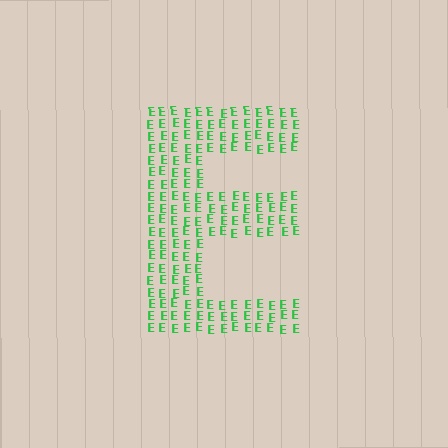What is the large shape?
The large shape is the letter E.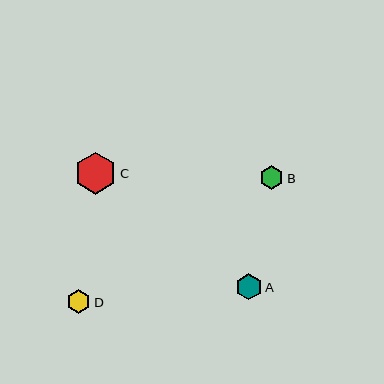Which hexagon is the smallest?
Hexagon B is the smallest with a size of approximately 24 pixels.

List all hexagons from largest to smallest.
From largest to smallest: C, A, D, B.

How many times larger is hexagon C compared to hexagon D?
Hexagon C is approximately 1.8 times the size of hexagon D.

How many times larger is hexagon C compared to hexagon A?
Hexagon C is approximately 1.6 times the size of hexagon A.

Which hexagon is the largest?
Hexagon C is the largest with a size of approximately 42 pixels.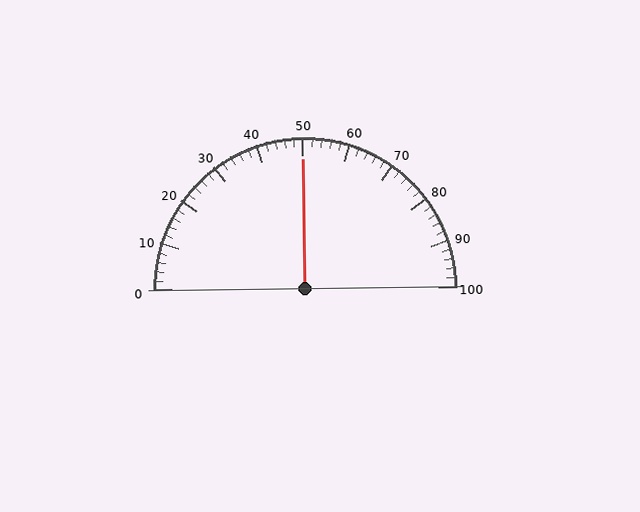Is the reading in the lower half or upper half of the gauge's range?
The reading is in the upper half of the range (0 to 100).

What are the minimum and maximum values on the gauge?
The gauge ranges from 0 to 100.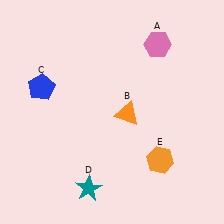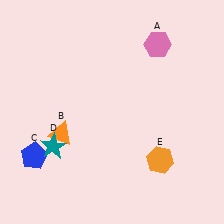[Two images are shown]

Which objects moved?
The objects that moved are: the orange triangle (B), the blue pentagon (C), the teal star (D).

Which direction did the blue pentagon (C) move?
The blue pentagon (C) moved down.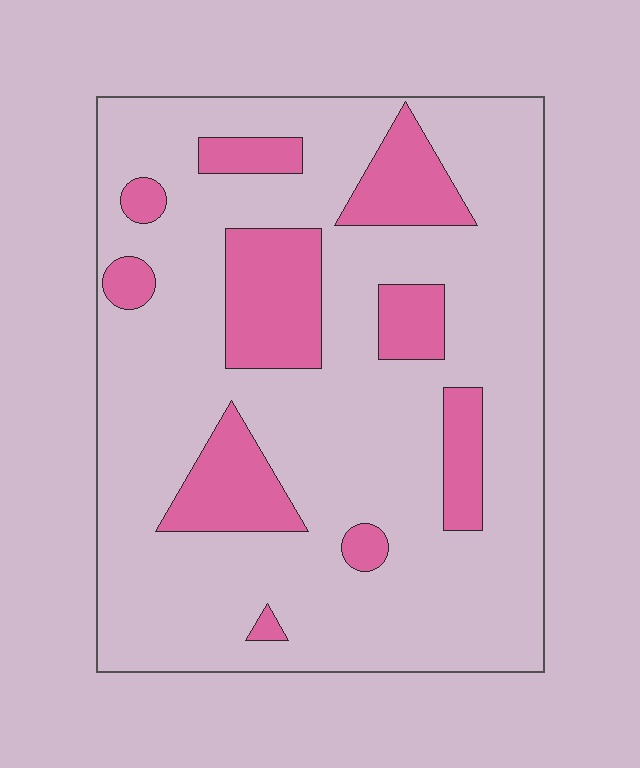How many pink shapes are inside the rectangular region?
10.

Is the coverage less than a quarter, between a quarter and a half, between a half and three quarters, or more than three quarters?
Less than a quarter.